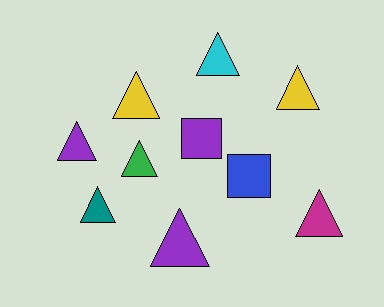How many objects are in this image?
There are 10 objects.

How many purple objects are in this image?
There are 3 purple objects.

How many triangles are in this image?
There are 8 triangles.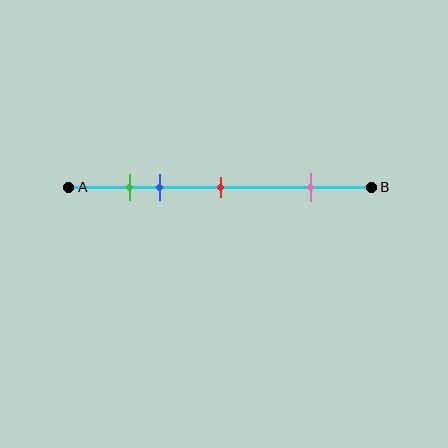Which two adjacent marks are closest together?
The green and blue marks are the closest adjacent pair.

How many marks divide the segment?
There are 4 marks dividing the segment.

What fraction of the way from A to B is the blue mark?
The blue mark is approximately 30% (0.3) of the way from A to B.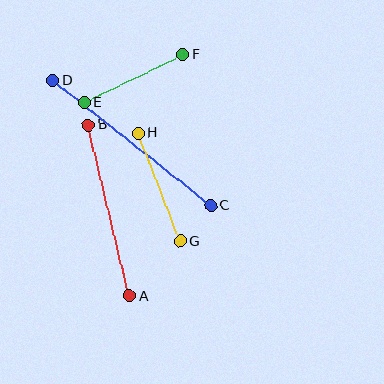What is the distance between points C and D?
The distance is approximately 201 pixels.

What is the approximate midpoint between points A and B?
The midpoint is at approximately (109, 211) pixels.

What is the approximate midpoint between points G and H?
The midpoint is at approximately (159, 187) pixels.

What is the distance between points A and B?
The distance is approximately 176 pixels.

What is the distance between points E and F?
The distance is approximately 110 pixels.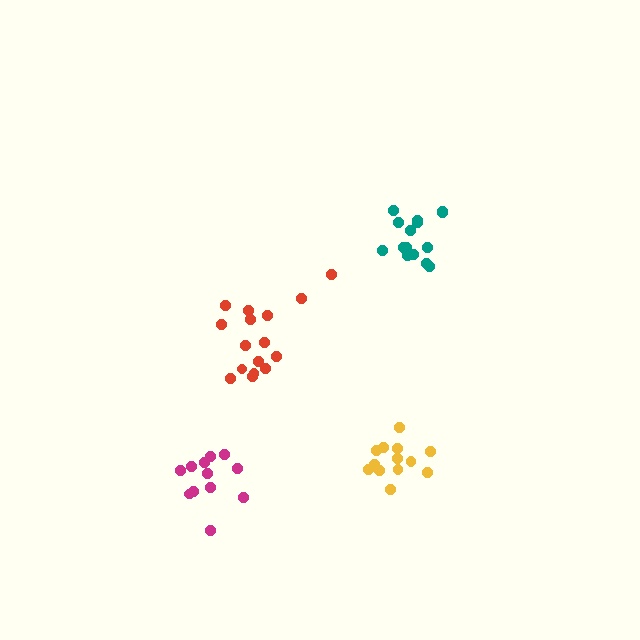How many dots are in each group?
Group 1: 12 dots, Group 2: 16 dots, Group 3: 13 dots, Group 4: 15 dots (56 total).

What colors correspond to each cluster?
The clusters are colored: magenta, red, yellow, teal.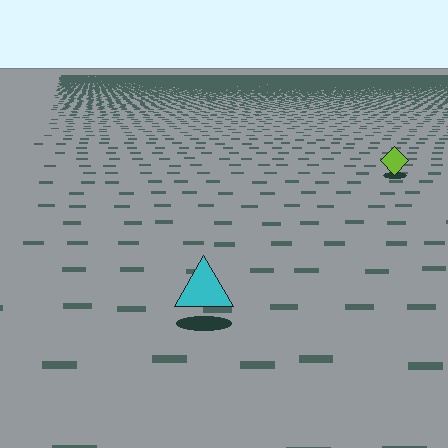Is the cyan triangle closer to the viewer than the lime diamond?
Yes. The cyan triangle is closer — you can tell from the texture gradient: the ground texture is coarser near it.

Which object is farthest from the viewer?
The lime diamond is farthest from the viewer. It appears smaller and the ground texture around it is denser.